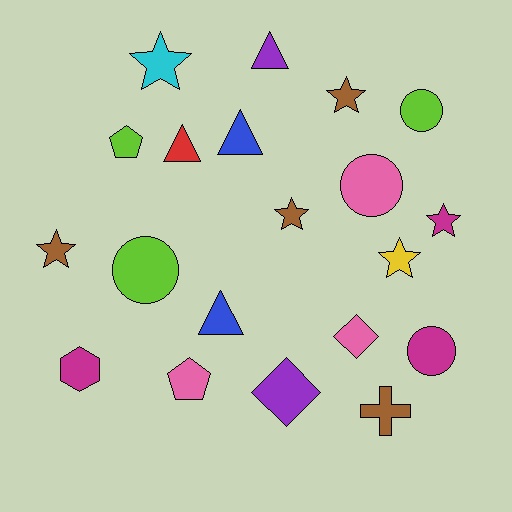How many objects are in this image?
There are 20 objects.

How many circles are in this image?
There are 4 circles.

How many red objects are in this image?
There is 1 red object.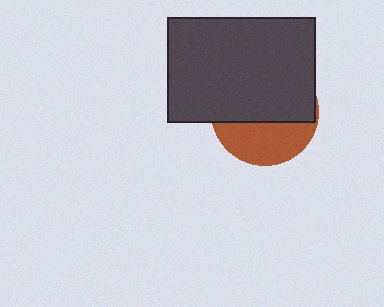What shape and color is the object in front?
The object in front is a dark gray rectangle.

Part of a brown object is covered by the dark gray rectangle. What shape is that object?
It is a circle.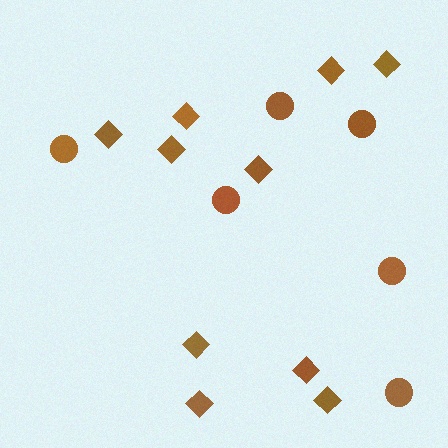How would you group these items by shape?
There are 2 groups: one group of diamonds (10) and one group of circles (6).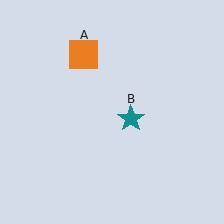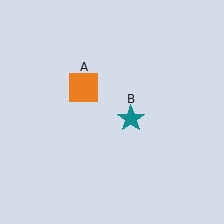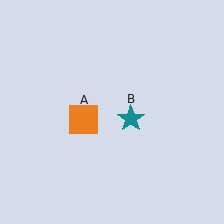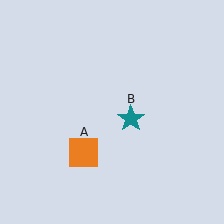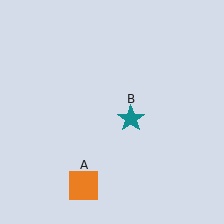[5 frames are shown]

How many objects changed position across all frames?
1 object changed position: orange square (object A).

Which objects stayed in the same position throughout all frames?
Teal star (object B) remained stationary.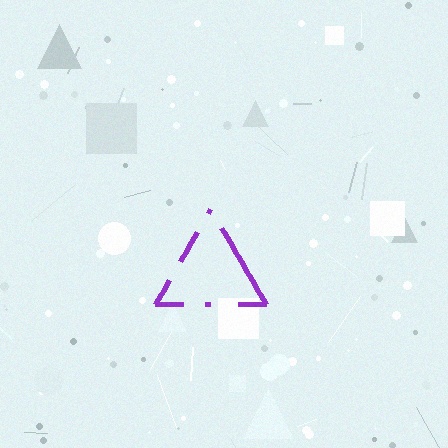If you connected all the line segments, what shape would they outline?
They would outline a triangle.